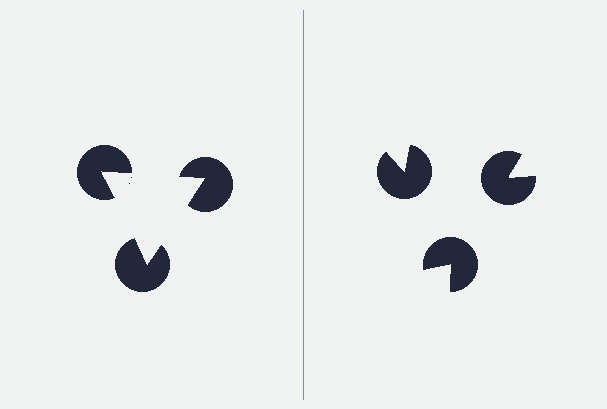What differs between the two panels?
The pac-man discs are positioned identically on both sides; only the wedge orientations differ. On the left they align to a triangle; on the right they are misaligned.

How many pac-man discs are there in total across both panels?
6 — 3 on each side.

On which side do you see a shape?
An illusory triangle appears on the left side. On the right side the wedge cuts are rotated, so no coherent shape forms.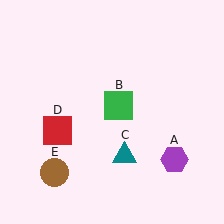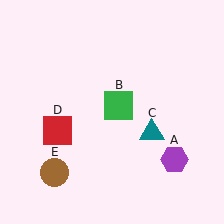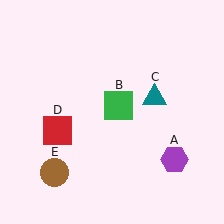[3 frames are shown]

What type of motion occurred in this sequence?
The teal triangle (object C) rotated counterclockwise around the center of the scene.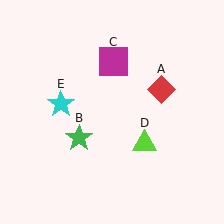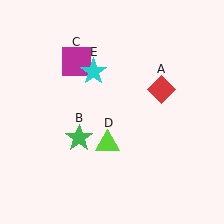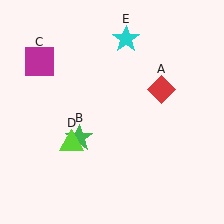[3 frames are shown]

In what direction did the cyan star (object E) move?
The cyan star (object E) moved up and to the right.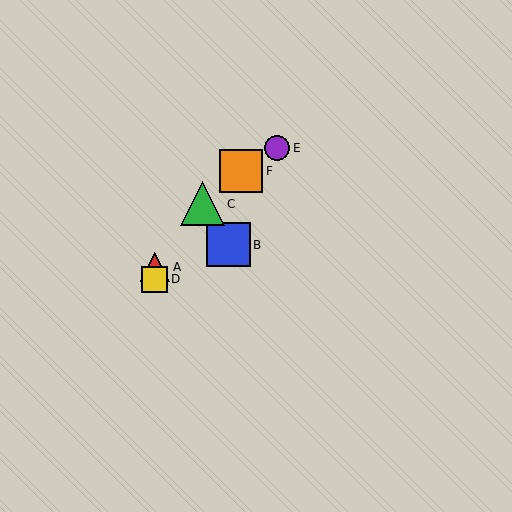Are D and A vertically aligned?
Yes, both are at x≈155.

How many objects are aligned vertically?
2 objects (A, D) are aligned vertically.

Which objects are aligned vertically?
Objects A, D are aligned vertically.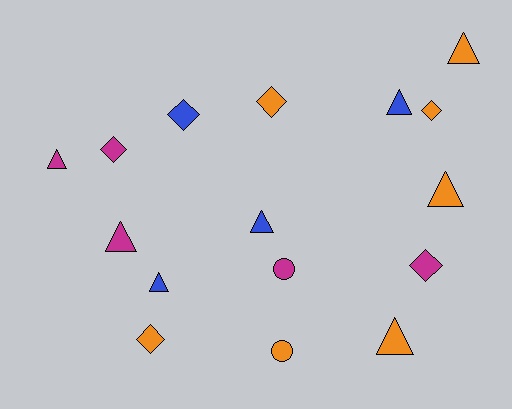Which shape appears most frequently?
Triangle, with 8 objects.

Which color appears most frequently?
Orange, with 7 objects.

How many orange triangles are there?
There are 3 orange triangles.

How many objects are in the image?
There are 16 objects.